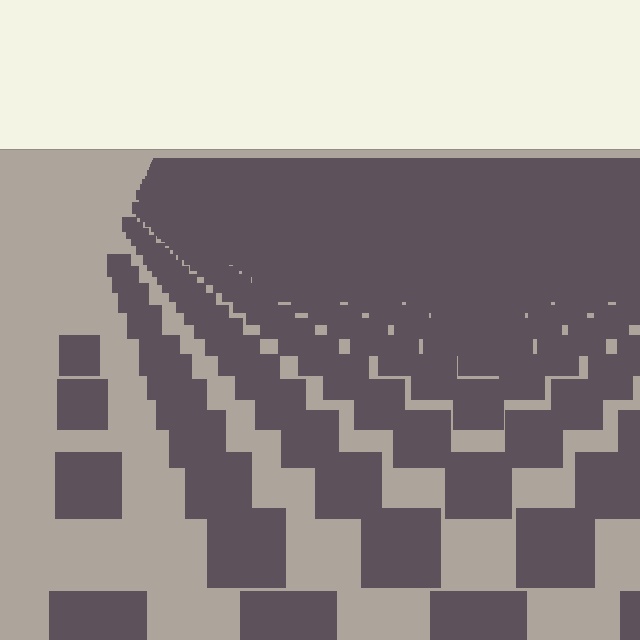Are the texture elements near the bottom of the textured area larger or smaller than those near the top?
Larger. Near the bottom, elements are closer to the viewer and appear at a bigger on-screen size.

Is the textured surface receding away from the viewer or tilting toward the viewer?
The surface is receding away from the viewer. Texture elements get smaller and denser toward the top.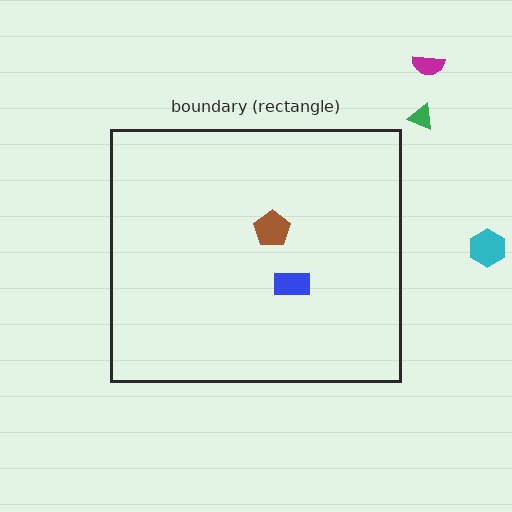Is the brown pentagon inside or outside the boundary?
Inside.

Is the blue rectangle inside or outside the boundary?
Inside.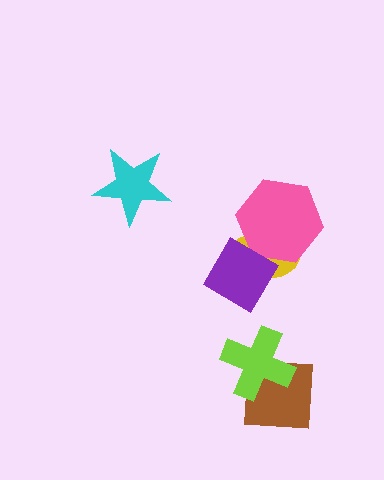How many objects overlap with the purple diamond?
2 objects overlap with the purple diamond.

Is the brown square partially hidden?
Yes, it is partially covered by another shape.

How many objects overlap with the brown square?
1 object overlaps with the brown square.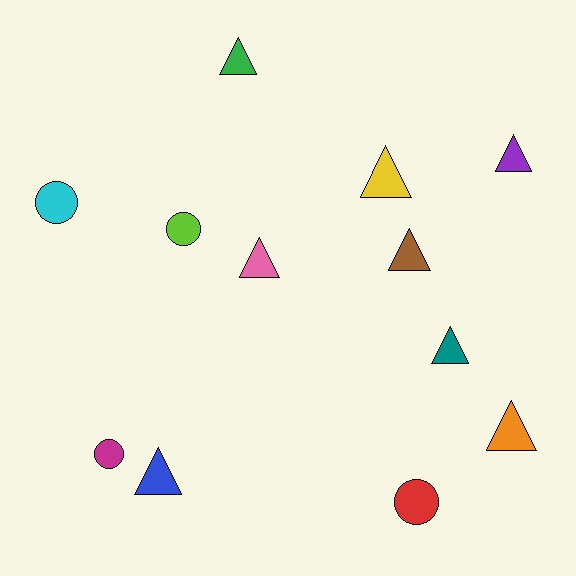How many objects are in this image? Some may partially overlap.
There are 12 objects.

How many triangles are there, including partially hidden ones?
There are 8 triangles.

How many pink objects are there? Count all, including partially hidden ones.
There is 1 pink object.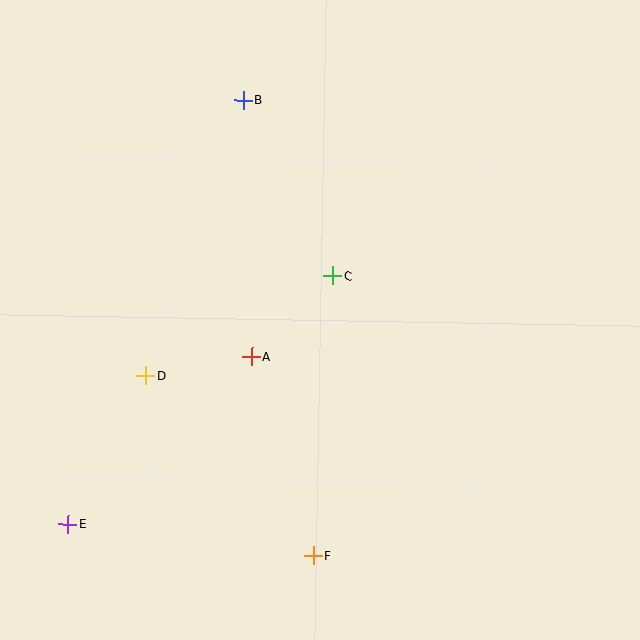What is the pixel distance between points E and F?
The distance between E and F is 247 pixels.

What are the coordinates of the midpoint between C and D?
The midpoint between C and D is at (239, 326).